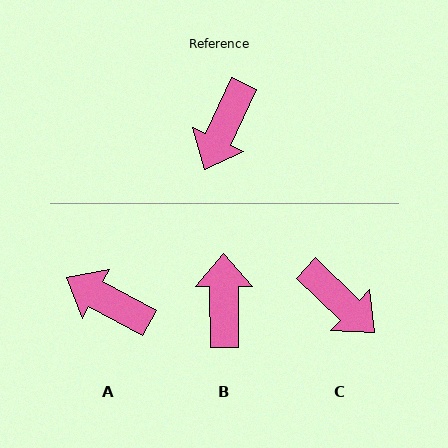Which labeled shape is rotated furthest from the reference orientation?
B, about 155 degrees away.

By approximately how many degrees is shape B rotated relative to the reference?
Approximately 155 degrees clockwise.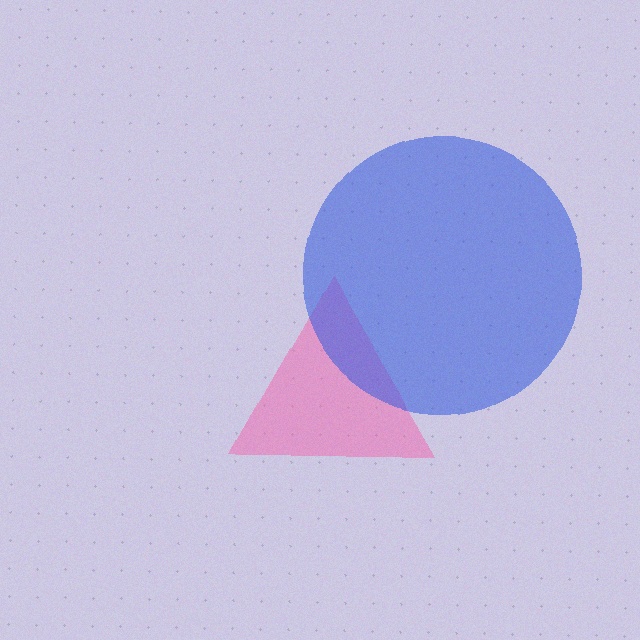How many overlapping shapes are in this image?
There are 2 overlapping shapes in the image.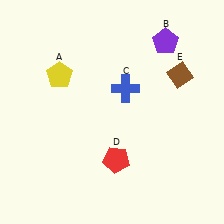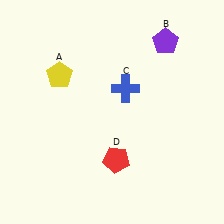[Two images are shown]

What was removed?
The brown diamond (E) was removed in Image 2.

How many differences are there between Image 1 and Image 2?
There is 1 difference between the two images.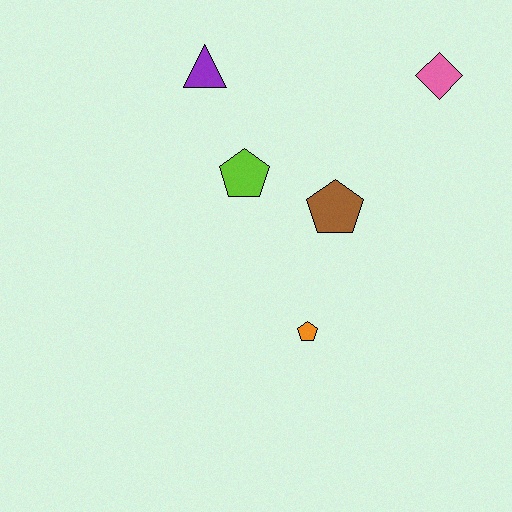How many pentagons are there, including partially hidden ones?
There are 3 pentagons.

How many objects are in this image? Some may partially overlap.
There are 5 objects.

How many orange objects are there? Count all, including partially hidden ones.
There is 1 orange object.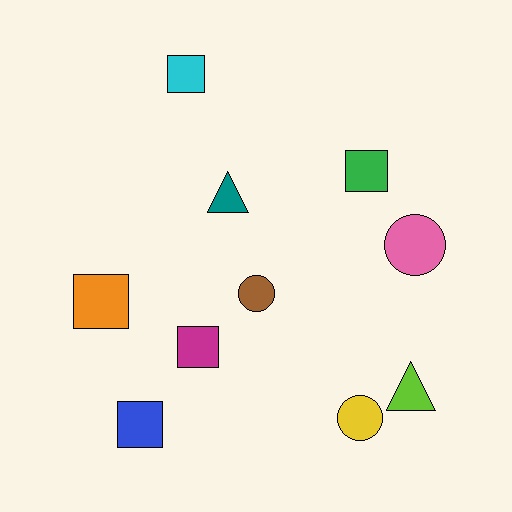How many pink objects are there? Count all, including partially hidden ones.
There is 1 pink object.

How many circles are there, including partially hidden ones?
There are 3 circles.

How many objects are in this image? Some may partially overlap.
There are 10 objects.